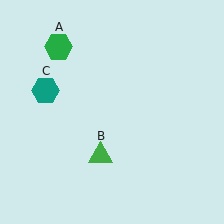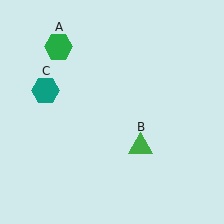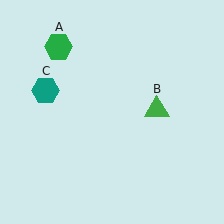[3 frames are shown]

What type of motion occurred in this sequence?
The green triangle (object B) rotated counterclockwise around the center of the scene.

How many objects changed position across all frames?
1 object changed position: green triangle (object B).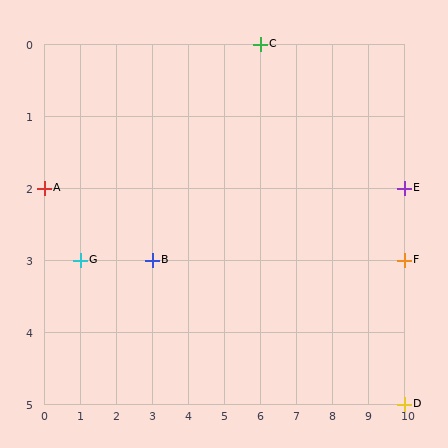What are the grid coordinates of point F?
Point F is at grid coordinates (10, 3).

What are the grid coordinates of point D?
Point D is at grid coordinates (10, 5).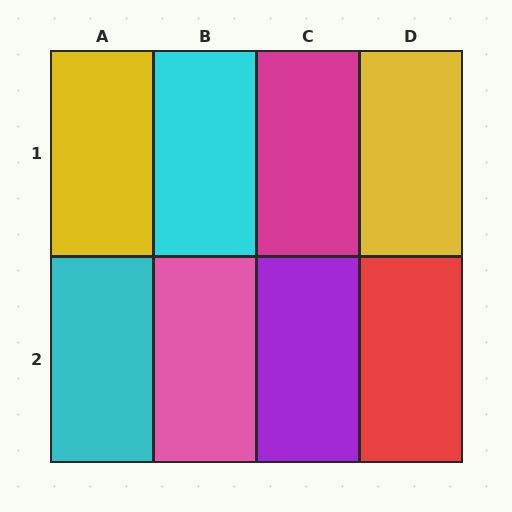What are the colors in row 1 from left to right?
Yellow, cyan, magenta, yellow.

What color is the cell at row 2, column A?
Cyan.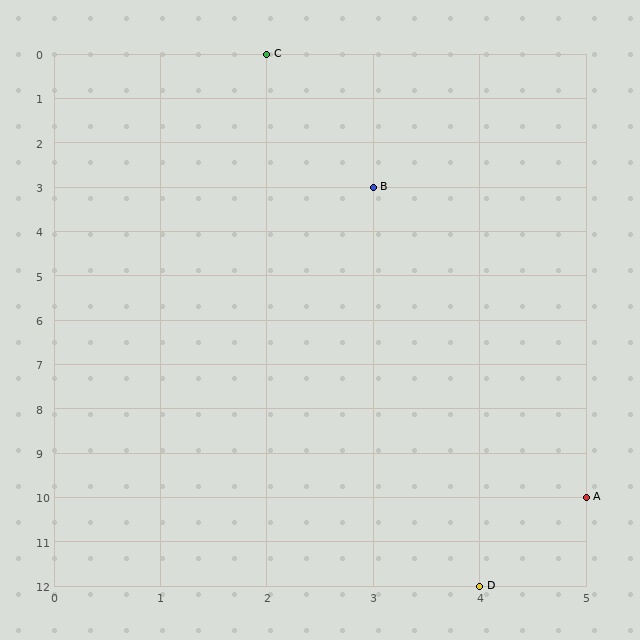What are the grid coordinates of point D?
Point D is at grid coordinates (4, 12).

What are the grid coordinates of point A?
Point A is at grid coordinates (5, 10).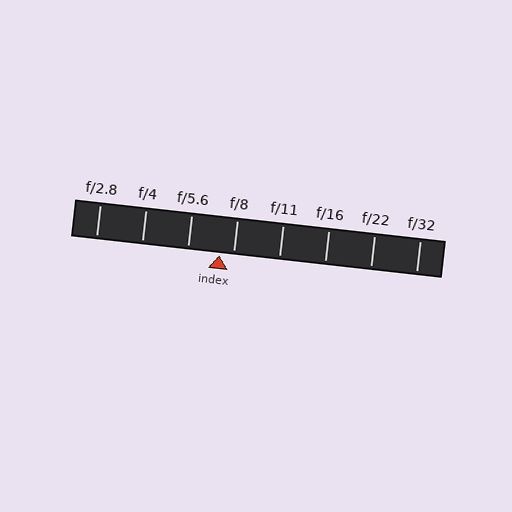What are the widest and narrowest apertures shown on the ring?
The widest aperture shown is f/2.8 and the narrowest is f/32.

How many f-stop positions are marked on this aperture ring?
There are 8 f-stop positions marked.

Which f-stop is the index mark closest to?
The index mark is closest to f/8.